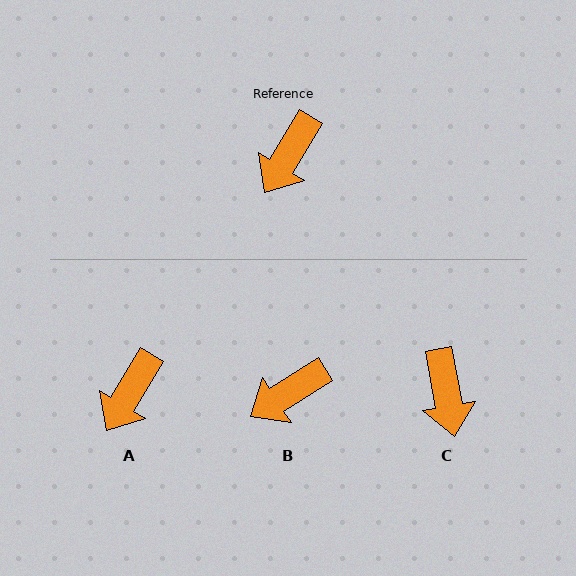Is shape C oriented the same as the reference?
No, it is off by about 41 degrees.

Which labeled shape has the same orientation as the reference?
A.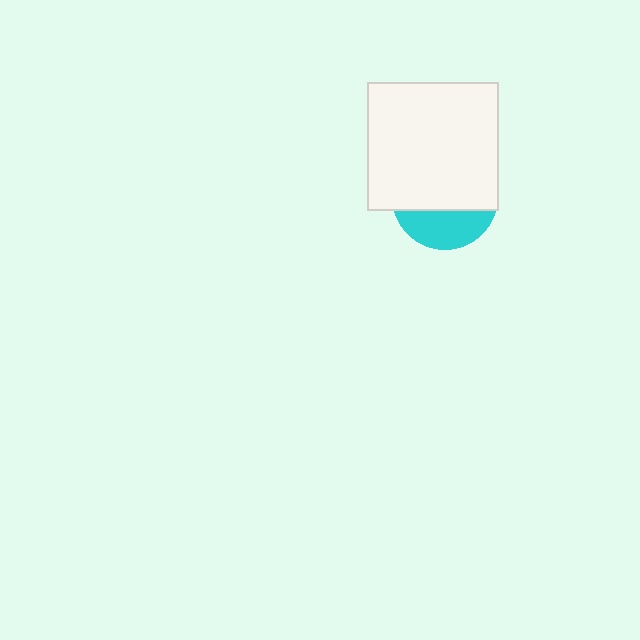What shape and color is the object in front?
The object in front is a white rectangle.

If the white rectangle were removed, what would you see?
You would see the complete cyan circle.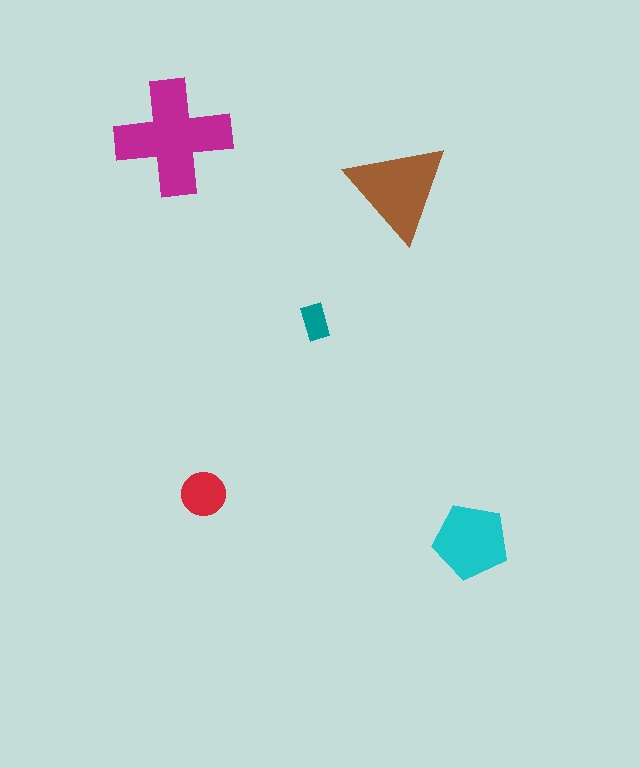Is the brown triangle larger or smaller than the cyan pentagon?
Larger.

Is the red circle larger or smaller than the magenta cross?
Smaller.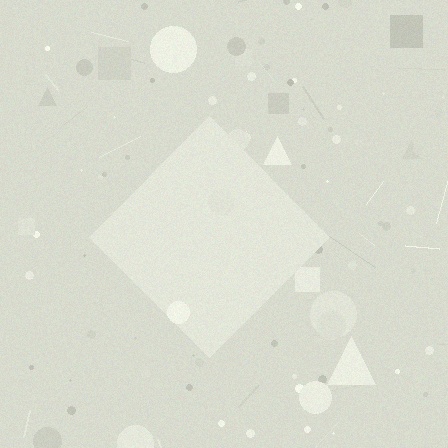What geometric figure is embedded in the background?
A diamond is embedded in the background.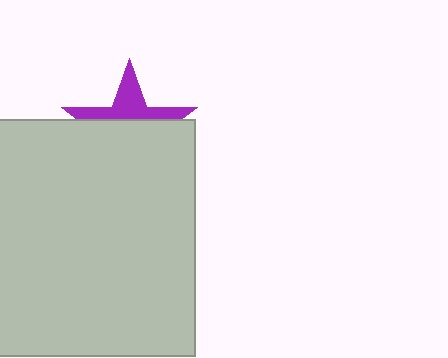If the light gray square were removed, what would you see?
You would see the complete purple star.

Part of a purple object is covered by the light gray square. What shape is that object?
It is a star.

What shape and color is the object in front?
The object in front is a light gray square.